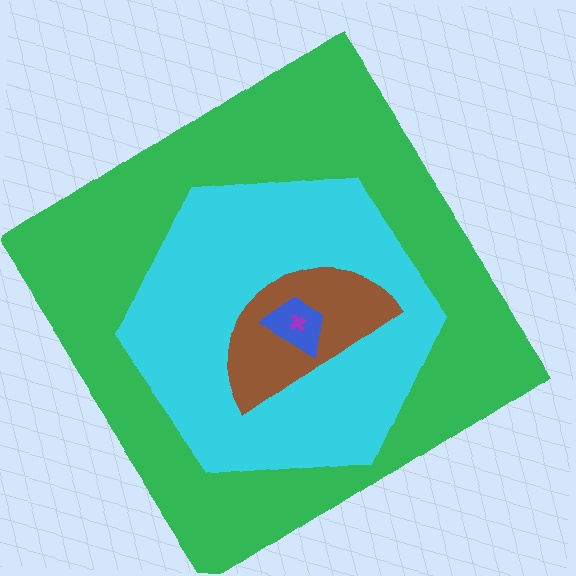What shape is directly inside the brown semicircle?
The blue trapezoid.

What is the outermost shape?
The green diamond.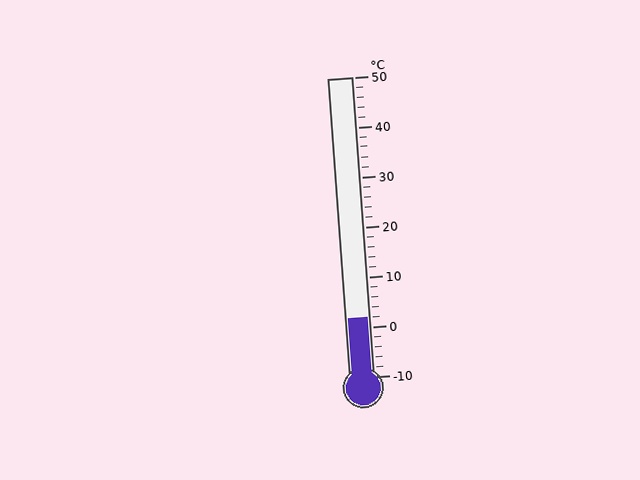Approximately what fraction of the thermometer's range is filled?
The thermometer is filled to approximately 20% of its range.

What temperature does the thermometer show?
The thermometer shows approximately 2°C.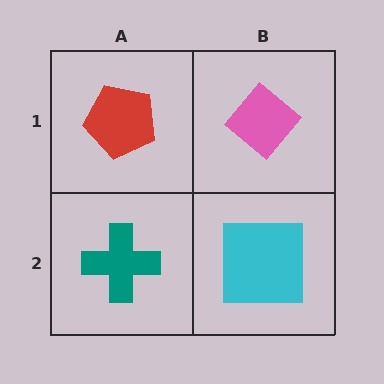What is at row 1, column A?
A red pentagon.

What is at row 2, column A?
A teal cross.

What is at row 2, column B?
A cyan square.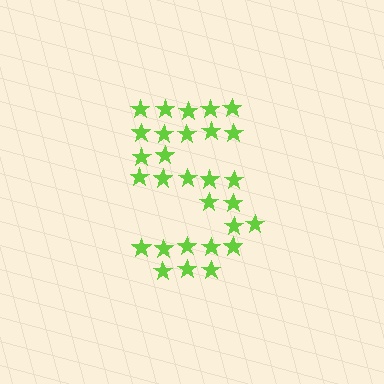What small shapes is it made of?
It is made of small stars.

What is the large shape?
The large shape is the digit 5.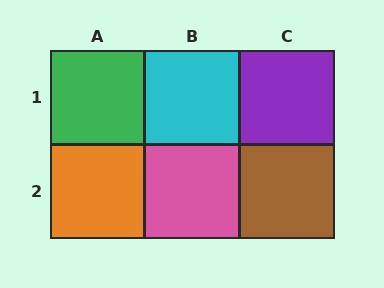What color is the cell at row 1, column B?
Cyan.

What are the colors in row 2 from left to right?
Orange, pink, brown.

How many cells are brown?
1 cell is brown.